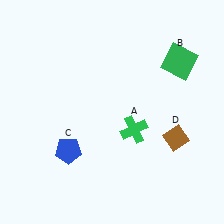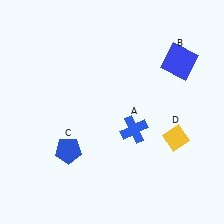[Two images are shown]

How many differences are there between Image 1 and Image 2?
There are 3 differences between the two images.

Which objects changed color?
A changed from green to blue. B changed from green to blue. D changed from brown to yellow.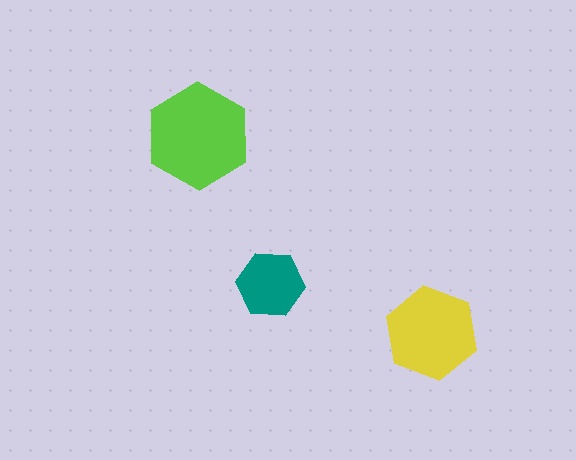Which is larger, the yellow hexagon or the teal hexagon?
The yellow one.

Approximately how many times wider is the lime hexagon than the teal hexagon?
About 1.5 times wider.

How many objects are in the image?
There are 3 objects in the image.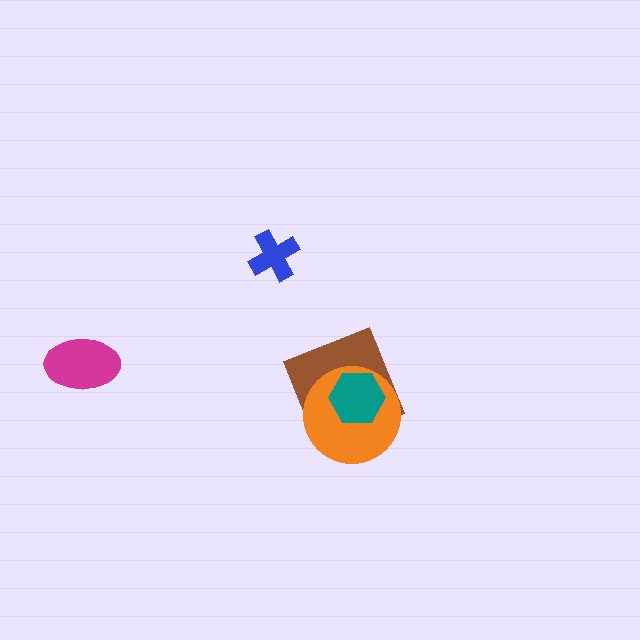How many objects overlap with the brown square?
2 objects overlap with the brown square.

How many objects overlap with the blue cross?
0 objects overlap with the blue cross.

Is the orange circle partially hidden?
Yes, it is partially covered by another shape.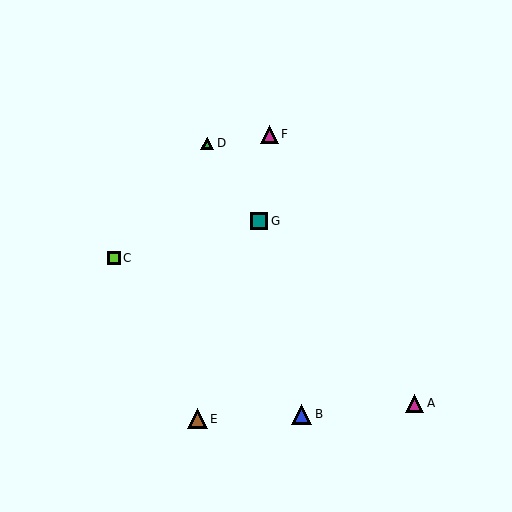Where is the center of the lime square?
The center of the lime square is at (114, 258).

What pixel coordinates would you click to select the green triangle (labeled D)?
Click at (207, 144) to select the green triangle D.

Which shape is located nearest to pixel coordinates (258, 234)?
The teal square (labeled G) at (259, 221) is nearest to that location.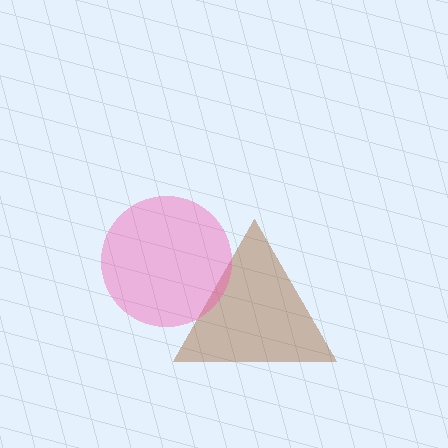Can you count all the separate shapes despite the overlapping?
Yes, there are 2 separate shapes.